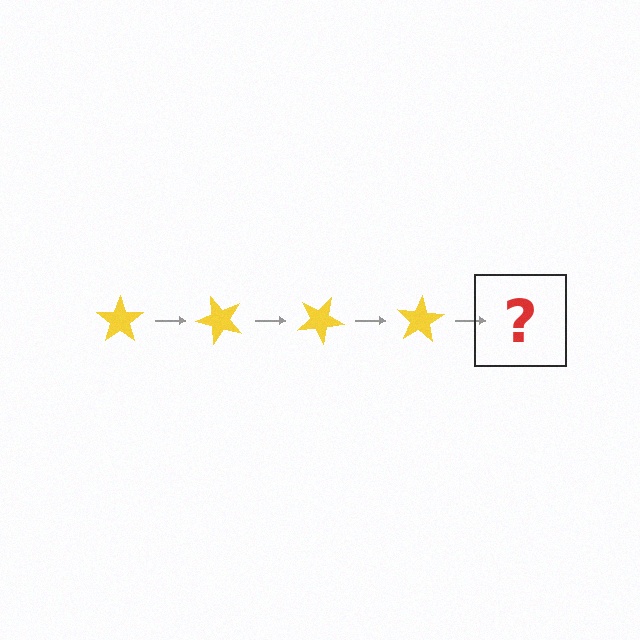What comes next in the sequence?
The next element should be a yellow star rotated 200 degrees.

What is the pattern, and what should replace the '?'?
The pattern is that the star rotates 50 degrees each step. The '?' should be a yellow star rotated 200 degrees.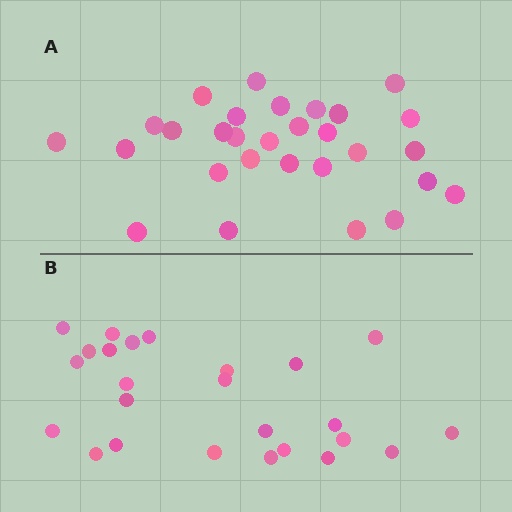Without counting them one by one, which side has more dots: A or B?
Region A (the top region) has more dots.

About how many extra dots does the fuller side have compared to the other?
Region A has about 4 more dots than region B.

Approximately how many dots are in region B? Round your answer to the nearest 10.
About 20 dots. (The exact count is 25, which rounds to 20.)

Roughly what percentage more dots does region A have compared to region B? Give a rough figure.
About 15% more.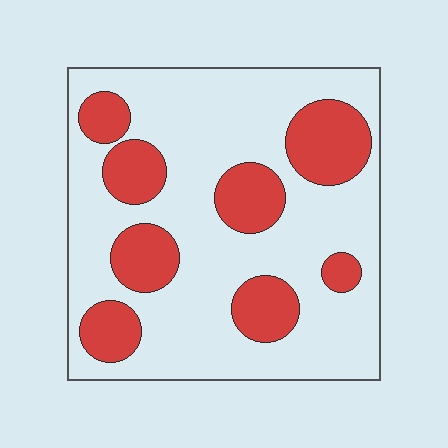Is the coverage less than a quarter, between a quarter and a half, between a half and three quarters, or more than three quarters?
Between a quarter and a half.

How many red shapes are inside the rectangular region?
8.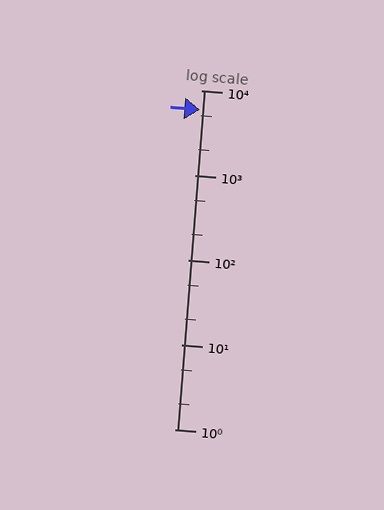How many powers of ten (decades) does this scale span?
The scale spans 4 decades, from 1 to 10000.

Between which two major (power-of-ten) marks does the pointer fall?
The pointer is between 1000 and 10000.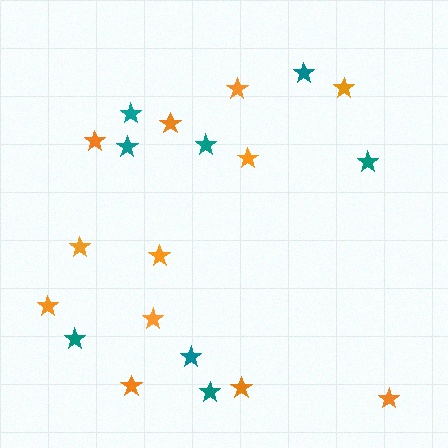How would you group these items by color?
There are 2 groups: one group of orange stars (12) and one group of teal stars (8).